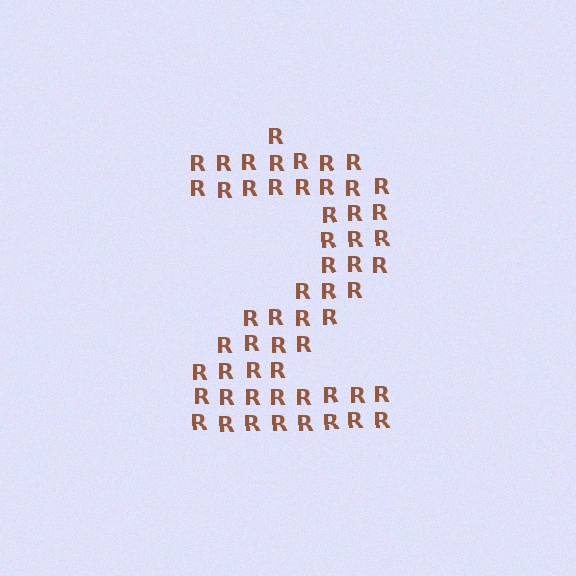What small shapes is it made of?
It is made of small letter R's.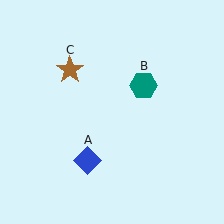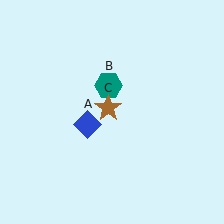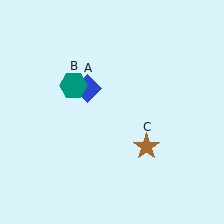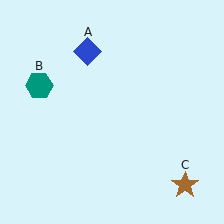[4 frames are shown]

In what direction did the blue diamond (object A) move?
The blue diamond (object A) moved up.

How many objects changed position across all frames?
3 objects changed position: blue diamond (object A), teal hexagon (object B), brown star (object C).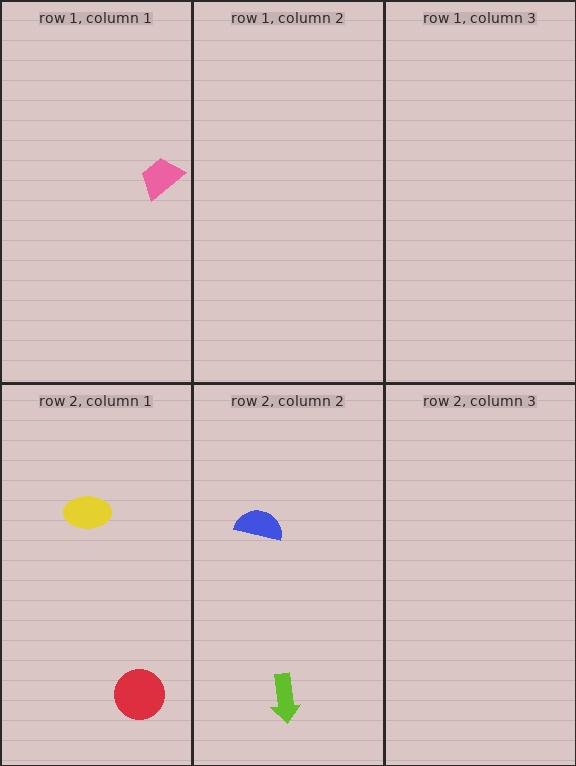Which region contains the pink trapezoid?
The row 1, column 1 region.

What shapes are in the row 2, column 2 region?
The lime arrow, the blue semicircle.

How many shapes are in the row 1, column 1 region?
1.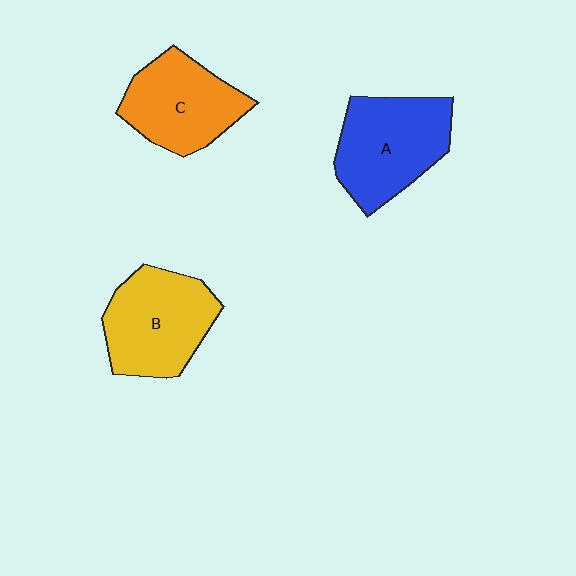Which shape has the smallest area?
Shape C (orange).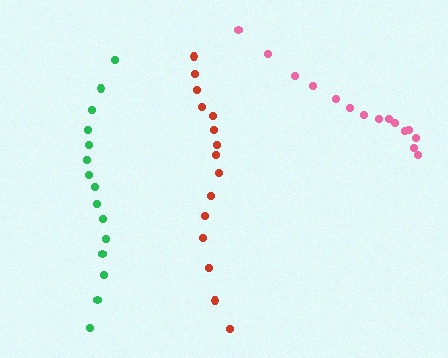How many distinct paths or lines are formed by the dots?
There are 3 distinct paths.